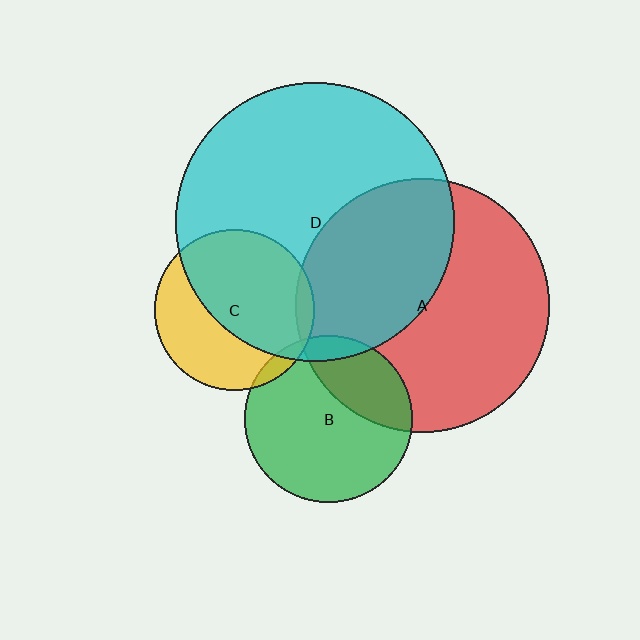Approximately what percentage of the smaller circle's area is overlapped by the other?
Approximately 30%.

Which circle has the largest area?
Circle D (cyan).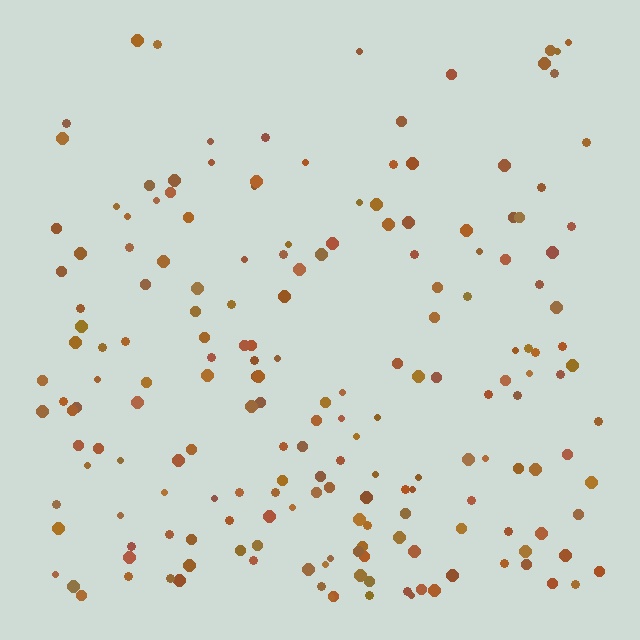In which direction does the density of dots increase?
From top to bottom, with the bottom side densest.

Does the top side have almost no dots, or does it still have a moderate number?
Still a moderate number, just noticeably fewer than the bottom.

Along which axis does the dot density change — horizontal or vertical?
Vertical.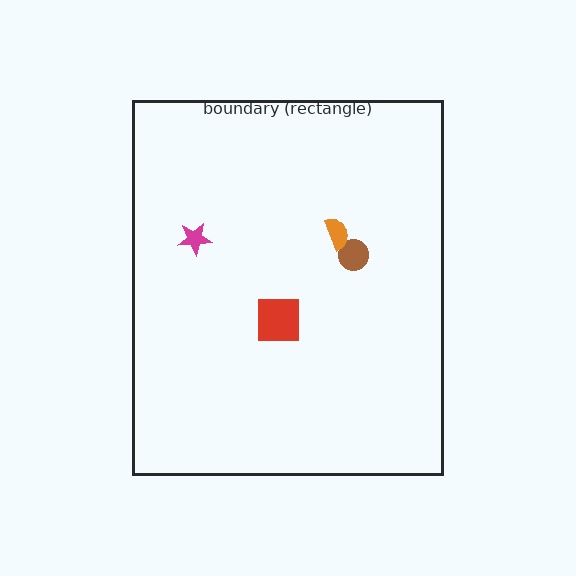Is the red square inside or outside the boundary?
Inside.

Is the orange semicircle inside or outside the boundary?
Inside.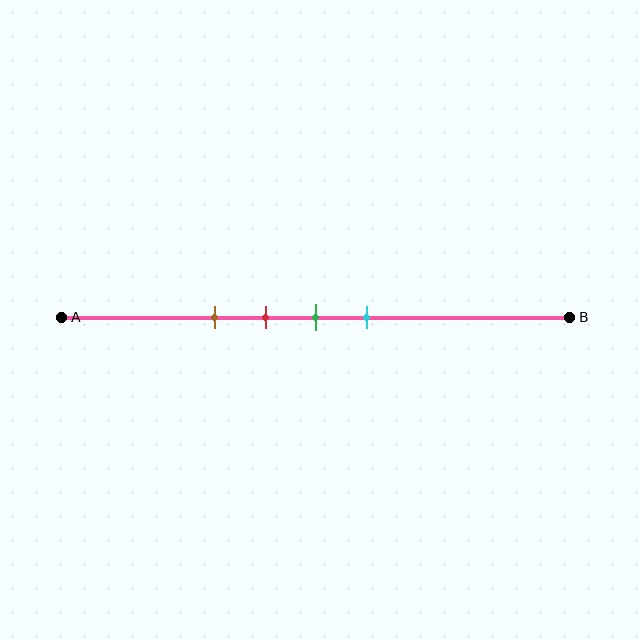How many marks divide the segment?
There are 4 marks dividing the segment.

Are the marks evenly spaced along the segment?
Yes, the marks are approximately evenly spaced.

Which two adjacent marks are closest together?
The red and green marks are the closest adjacent pair.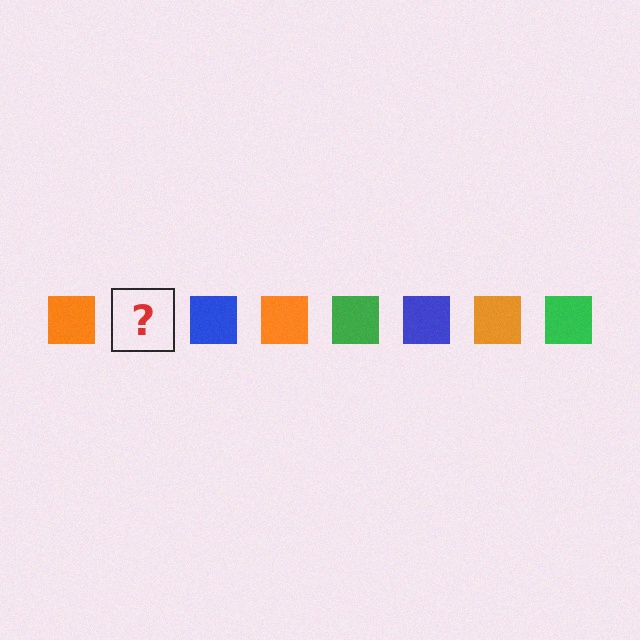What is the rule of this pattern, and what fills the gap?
The rule is that the pattern cycles through orange, green, blue squares. The gap should be filled with a green square.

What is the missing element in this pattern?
The missing element is a green square.